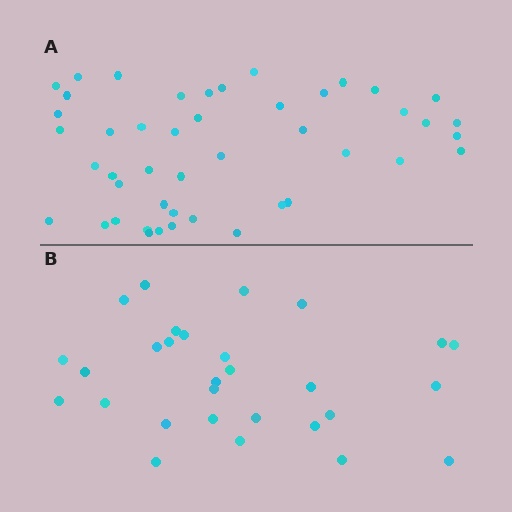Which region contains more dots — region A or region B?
Region A (the top region) has more dots.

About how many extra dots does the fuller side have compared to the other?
Region A has approximately 15 more dots than region B.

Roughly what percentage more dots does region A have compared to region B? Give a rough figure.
About 60% more.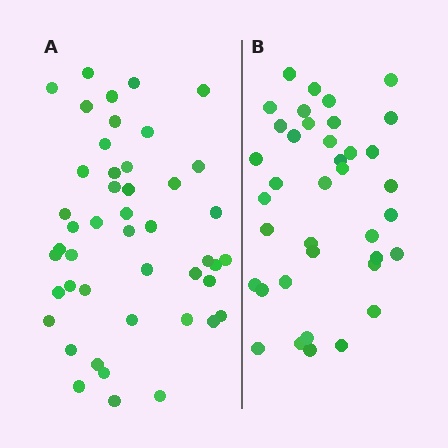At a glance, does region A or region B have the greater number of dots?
Region A (the left region) has more dots.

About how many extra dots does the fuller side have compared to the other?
Region A has roughly 8 or so more dots than region B.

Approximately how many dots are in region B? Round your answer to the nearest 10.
About 40 dots. (The exact count is 38, which rounds to 40.)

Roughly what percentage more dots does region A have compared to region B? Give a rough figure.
About 20% more.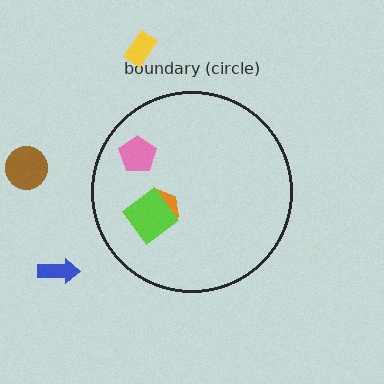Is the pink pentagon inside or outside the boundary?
Inside.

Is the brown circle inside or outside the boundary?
Outside.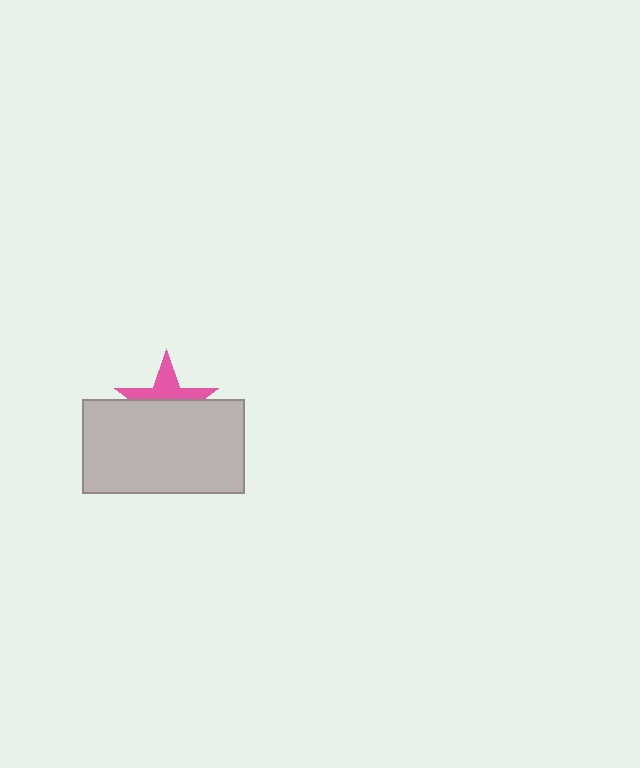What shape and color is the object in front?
The object in front is a light gray rectangle.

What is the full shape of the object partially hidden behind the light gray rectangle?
The partially hidden object is a pink star.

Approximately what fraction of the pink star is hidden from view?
Roughly 56% of the pink star is hidden behind the light gray rectangle.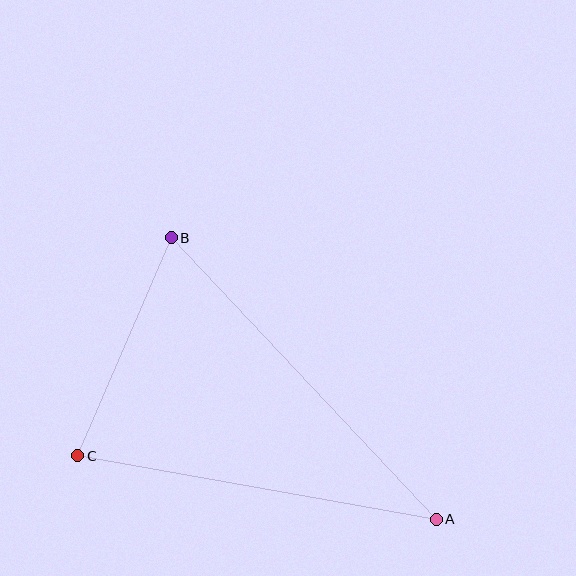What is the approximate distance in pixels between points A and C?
The distance between A and C is approximately 364 pixels.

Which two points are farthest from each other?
Points A and B are farthest from each other.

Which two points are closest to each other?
Points B and C are closest to each other.